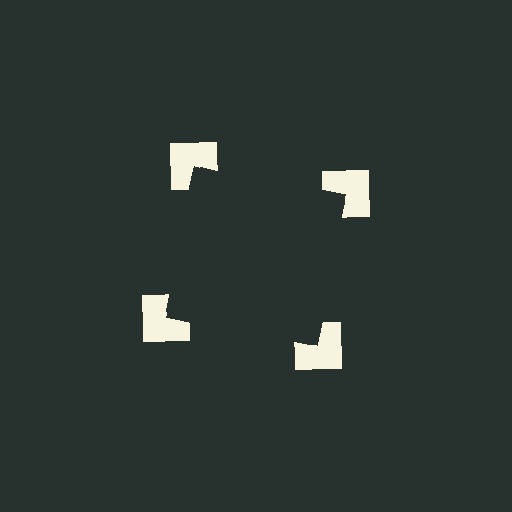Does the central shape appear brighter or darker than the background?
It typically appears slightly darker than the background, even though no actual brightness change is drawn.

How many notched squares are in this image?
There are 4 — one at each vertex of the illusory square.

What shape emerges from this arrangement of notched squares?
An illusory square — its edges are inferred from the aligned wedge cuts in the notched squares, not physically drawn.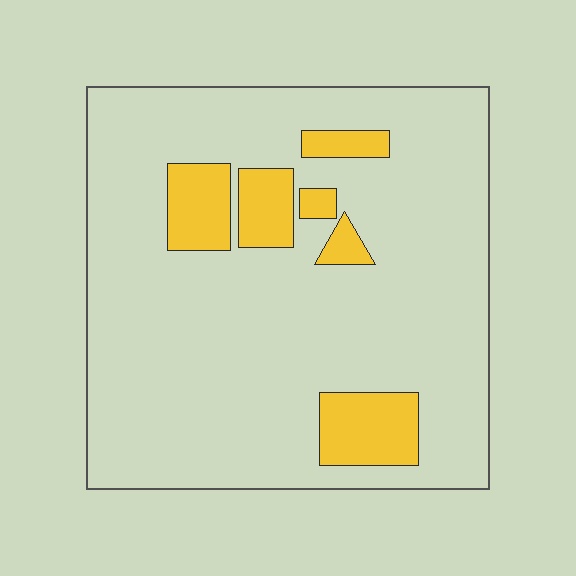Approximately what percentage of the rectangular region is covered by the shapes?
Approximately 15%.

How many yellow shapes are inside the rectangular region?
6.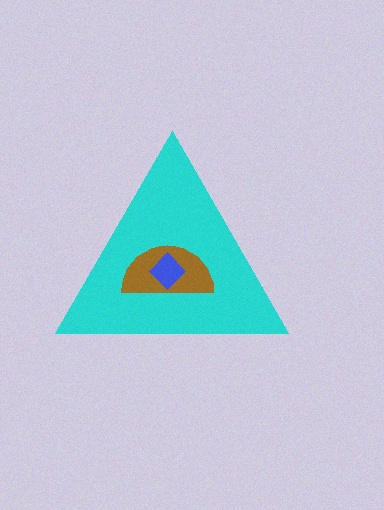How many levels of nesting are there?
3.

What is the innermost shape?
The blue diamond.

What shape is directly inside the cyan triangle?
The brown semicircle.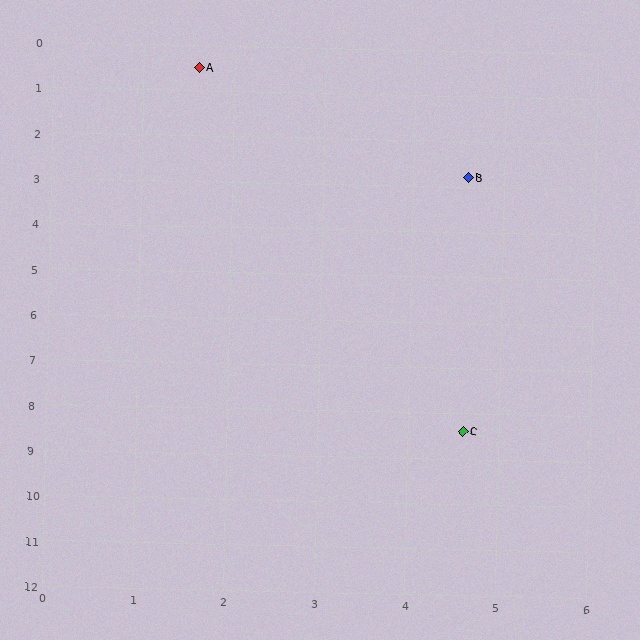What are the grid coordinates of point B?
Point B is at approximately (4.6, 2.8).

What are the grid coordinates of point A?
Point A is at approximately (1.6, 0.5).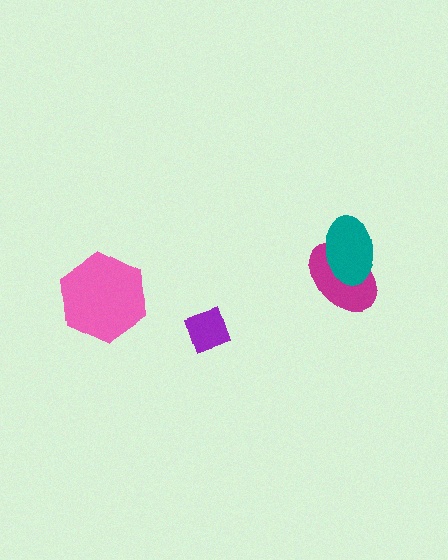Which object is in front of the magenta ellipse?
The teal ellipse is in front of the magenta ellipse.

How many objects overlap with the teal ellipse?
1 object overlaps with the teal ellipse.